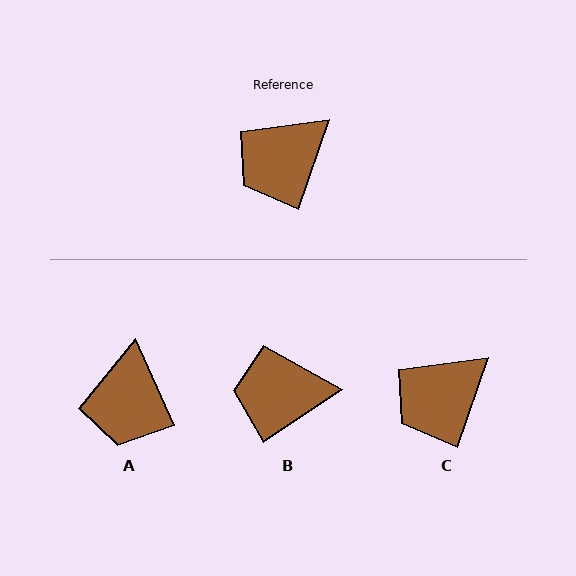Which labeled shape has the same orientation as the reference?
C.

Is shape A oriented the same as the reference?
No, it is off by about 43 degrees.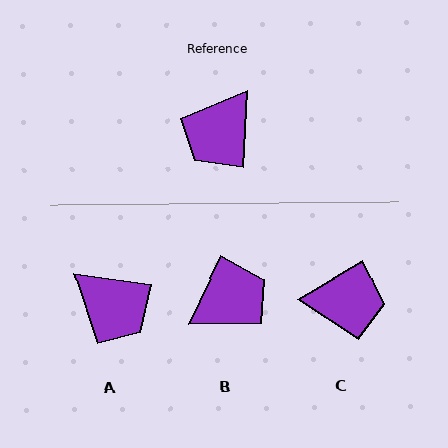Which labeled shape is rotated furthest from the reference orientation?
B, about 158 degrees away.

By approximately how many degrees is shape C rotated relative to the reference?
Approximately 124 degrees counter-clockwise.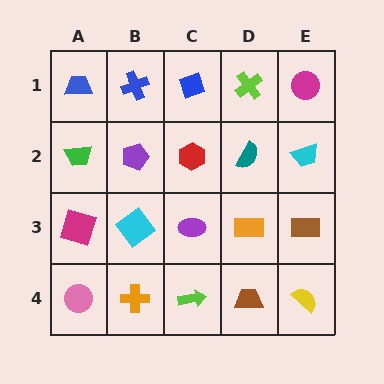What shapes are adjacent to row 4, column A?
A magenta square (row 3, column A), an orange cross (row 4, column B).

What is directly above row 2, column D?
A lime cross.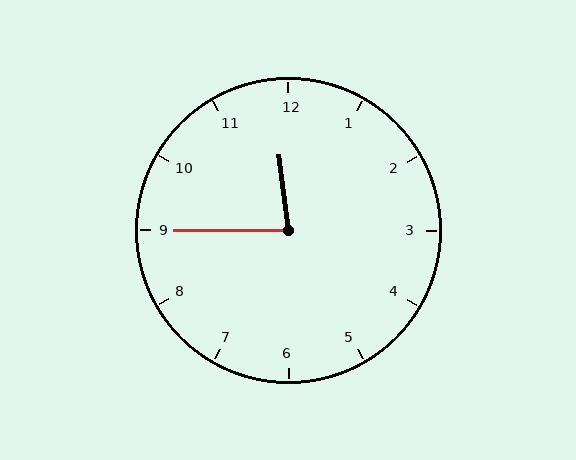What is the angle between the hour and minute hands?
Approximately 82 degrees.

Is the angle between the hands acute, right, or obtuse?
It is acute.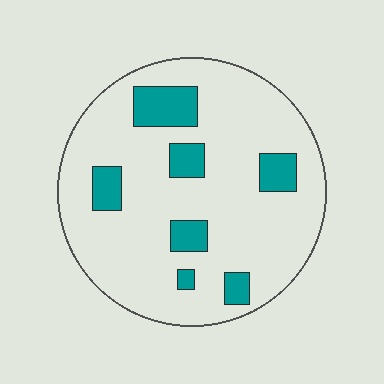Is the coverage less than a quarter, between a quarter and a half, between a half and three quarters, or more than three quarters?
Less than a quarter.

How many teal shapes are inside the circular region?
7.